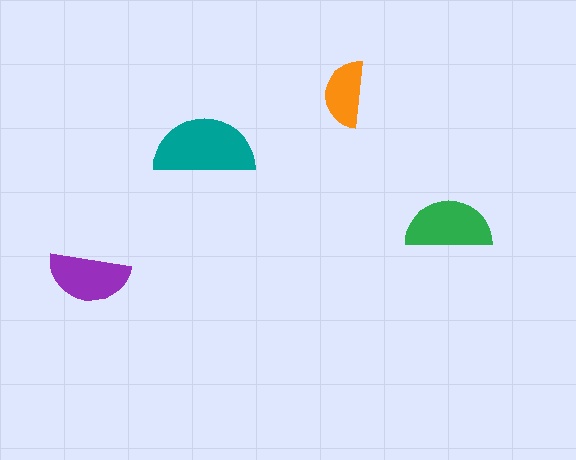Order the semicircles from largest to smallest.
the teal one, the green one, the purple one, the orange one.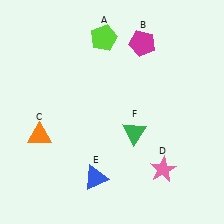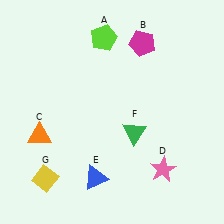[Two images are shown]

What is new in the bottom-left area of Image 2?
A yellow diamond (G) was added in the bottom-left area of Image 2.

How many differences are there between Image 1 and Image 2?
There is 1 difference between the two images.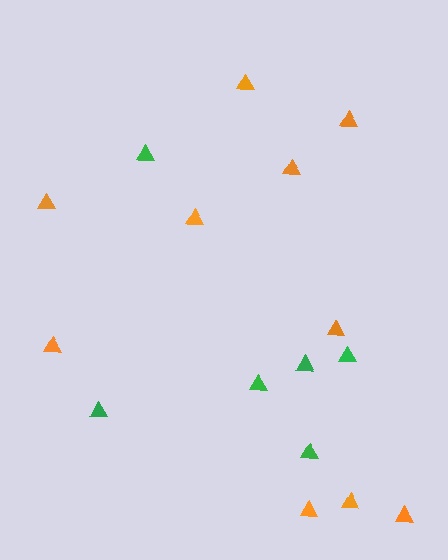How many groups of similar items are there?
There are 2 groups: one group of orange triangles (10) and one group of green triangles (6).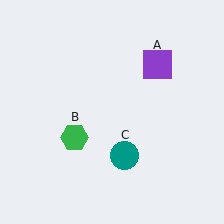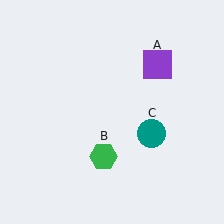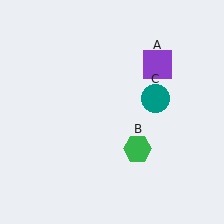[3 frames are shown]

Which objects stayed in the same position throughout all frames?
Purple square (object A) remained stationary.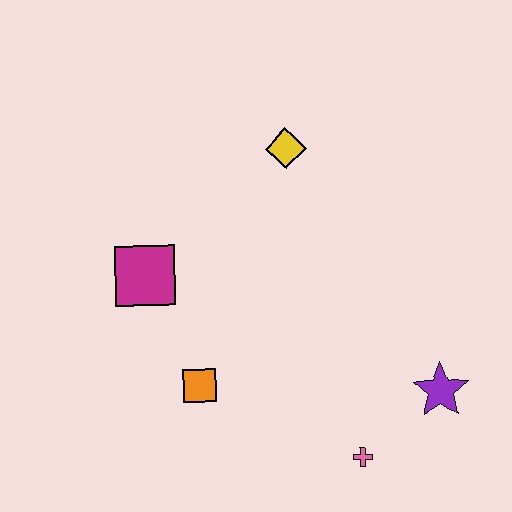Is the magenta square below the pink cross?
No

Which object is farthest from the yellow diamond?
The pink cross is farthest from the yellow diamond.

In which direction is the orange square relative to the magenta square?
The orange square is below the magenta square.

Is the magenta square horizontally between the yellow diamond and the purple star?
No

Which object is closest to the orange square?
The magenta square is closest to the orange square.